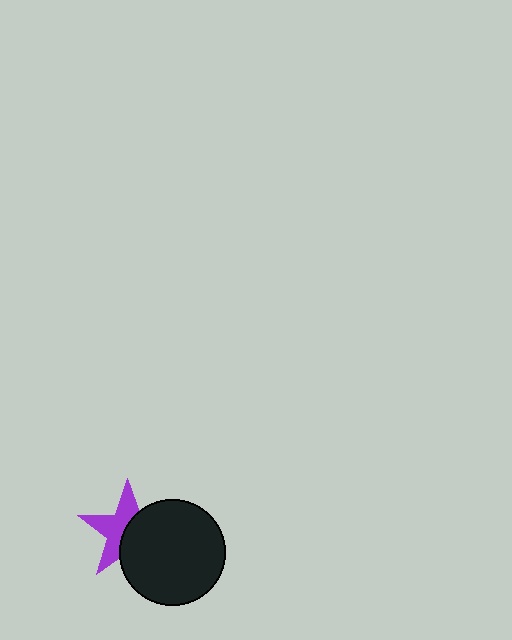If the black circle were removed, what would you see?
You would see the complete purple star.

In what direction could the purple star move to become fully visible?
The purple star could move left. That would shift it out from behind the black circle entirely.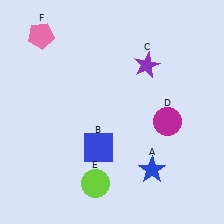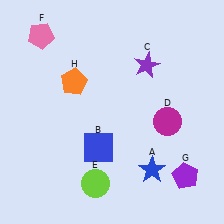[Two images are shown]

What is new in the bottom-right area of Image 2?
A purple pentagon (G) was added in the bottom-right area of Image 2.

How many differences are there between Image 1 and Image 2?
There are 2 differences between the two images.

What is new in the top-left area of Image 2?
An orange pentagon (H) was added in the top-left area of Image 2.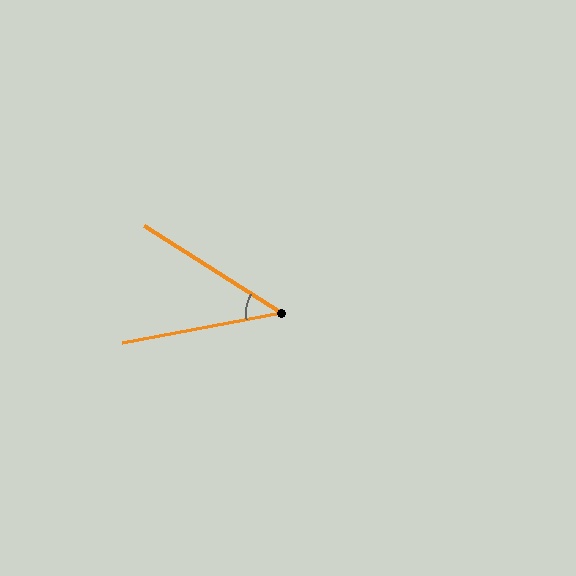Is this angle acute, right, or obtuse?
It is acute.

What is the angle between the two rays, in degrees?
Approximately 43 degrees.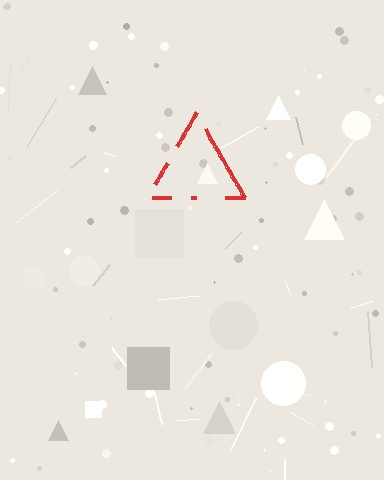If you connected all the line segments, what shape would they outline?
They would outline a triangle.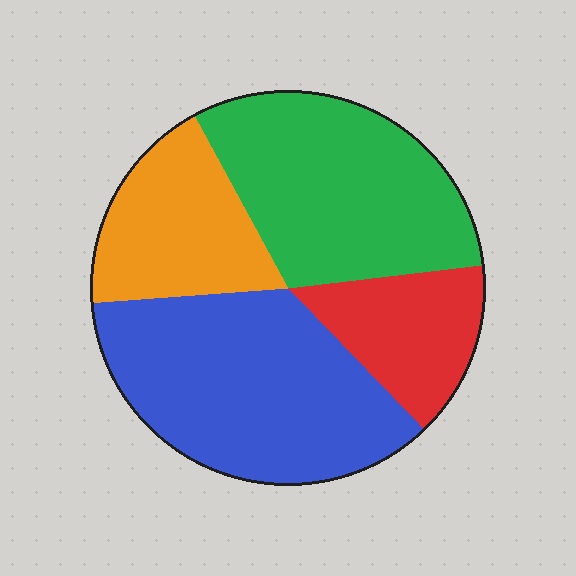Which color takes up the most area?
Blue, at roughly 35%.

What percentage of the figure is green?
Green covers 31% of the figure.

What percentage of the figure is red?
Red covers about 15% of the figure.